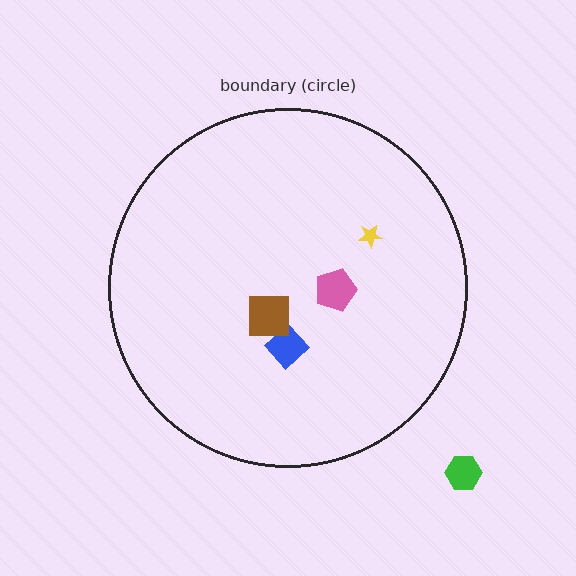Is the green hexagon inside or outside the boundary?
Outside.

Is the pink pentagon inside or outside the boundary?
Inside.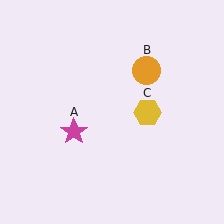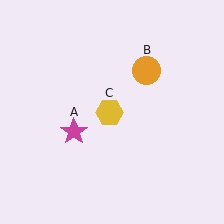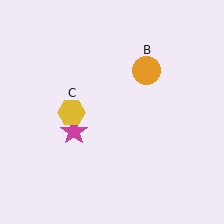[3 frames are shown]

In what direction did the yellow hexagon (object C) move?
The yellow hexagon (object C) moved left.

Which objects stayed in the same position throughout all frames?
Magenta star (object A) and orange circle (object B) remained stationary.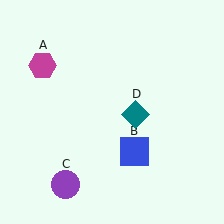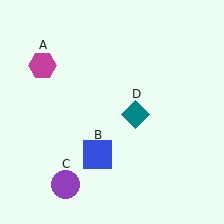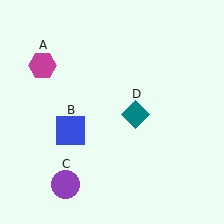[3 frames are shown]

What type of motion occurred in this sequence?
The blue square (object B) rotated clockwise around the center of the scene.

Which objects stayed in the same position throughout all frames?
Magenta hexagon (object A) and purple circle (object C) and teal diamond (object D) remained stationary.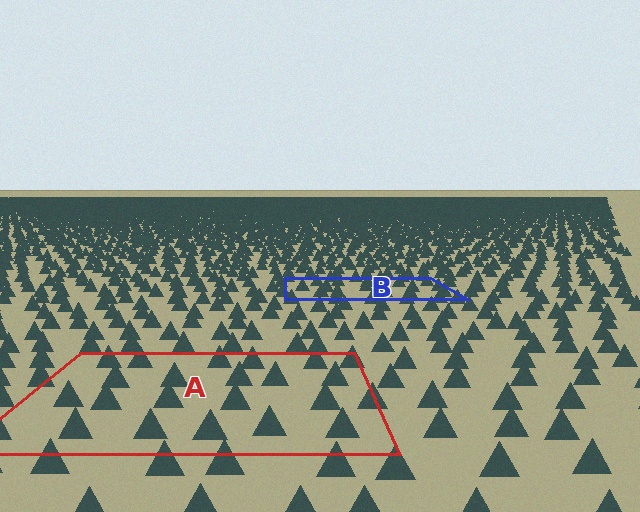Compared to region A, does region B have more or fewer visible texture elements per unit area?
Region B has more texture elements per unit area — they are packed more densely because it is farther away.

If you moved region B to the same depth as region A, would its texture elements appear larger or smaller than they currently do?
They would appear larger. At a closer depth, the same texture elements are projected at a bigger on-screen size.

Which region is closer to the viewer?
Region A is closer. The texture elements there are larger and more spread out.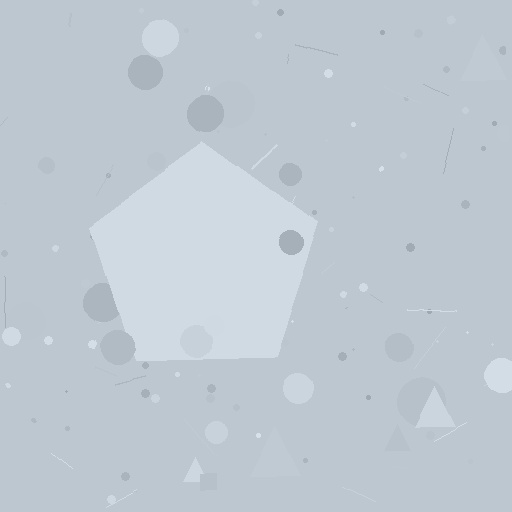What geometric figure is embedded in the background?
A pentagon is embedded in the background.